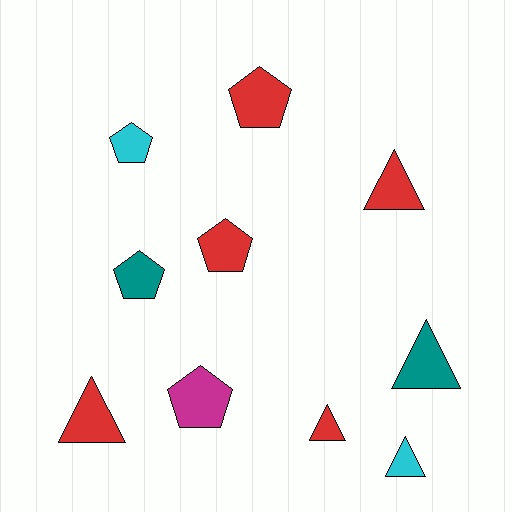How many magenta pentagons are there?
There is 1 magenta pentagon.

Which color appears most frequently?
Red, with 5 objects.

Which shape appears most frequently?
Pentagon, with 5 objects.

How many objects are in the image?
There are 10 objects.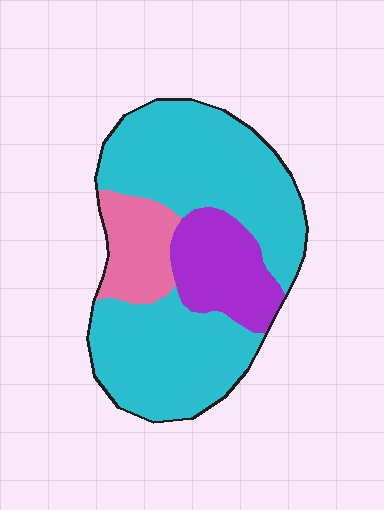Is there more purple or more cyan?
Cyan.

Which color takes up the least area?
Pink, at roughly 15%.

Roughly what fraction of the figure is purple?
Purple takes up about one sixth (1/6) of the figure.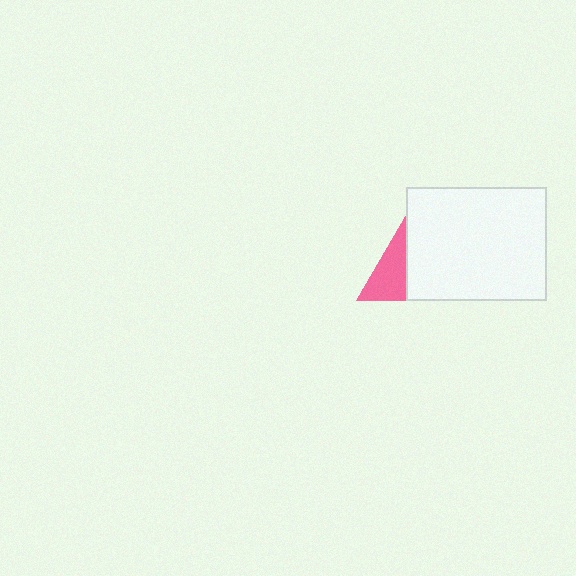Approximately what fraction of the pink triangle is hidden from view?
Roughly 62% of the pink triangle is hidden behind the white rectangle.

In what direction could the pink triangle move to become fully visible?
The pink triangle could move left. That would shift it out from behind the white rectangle entirely.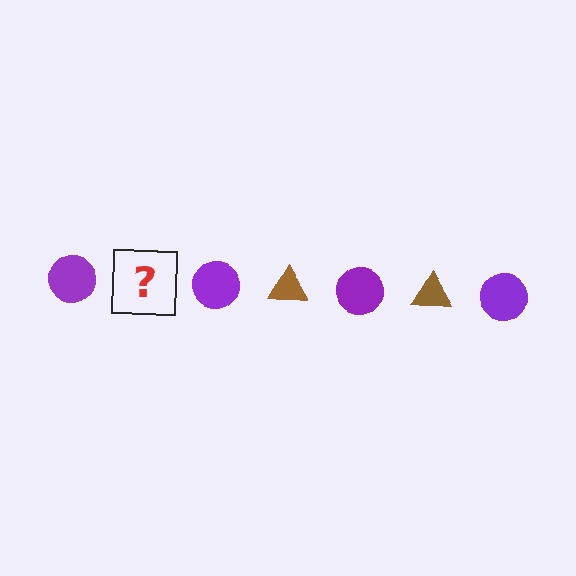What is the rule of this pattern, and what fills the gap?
The rule is that the pattern alternates between purple circle and brown triangle. The gap should be filled with a brown triangle.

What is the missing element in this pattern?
The missing element is a brown triangle.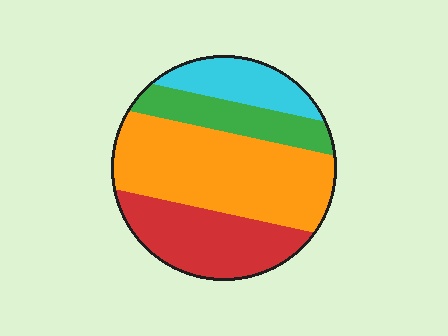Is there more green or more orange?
Orange.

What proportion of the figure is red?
Red takes up about one quarter (1/4) of the figure.